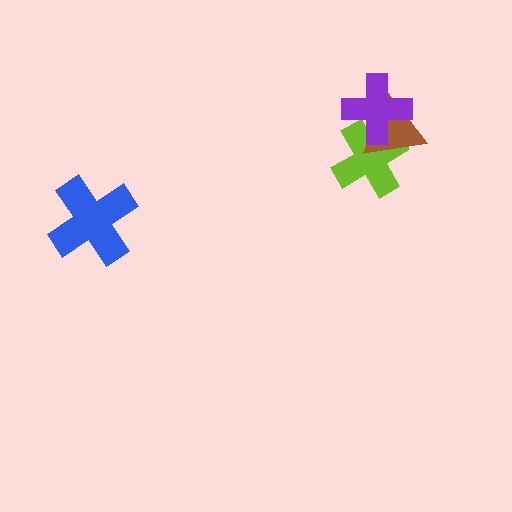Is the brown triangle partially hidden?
Yes, it is partially covered by another shape.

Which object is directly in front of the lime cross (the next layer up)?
The brown triangle is directly in front of the lime cross.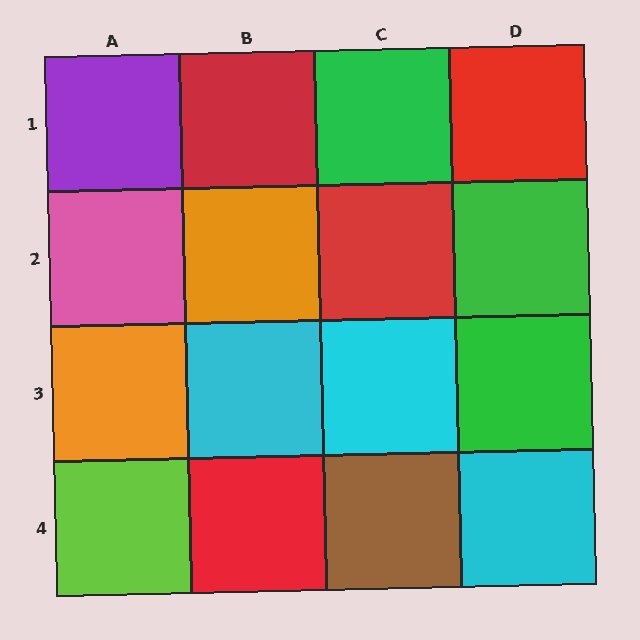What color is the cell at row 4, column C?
Brown.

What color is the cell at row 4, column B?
Red.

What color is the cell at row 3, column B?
Cyan.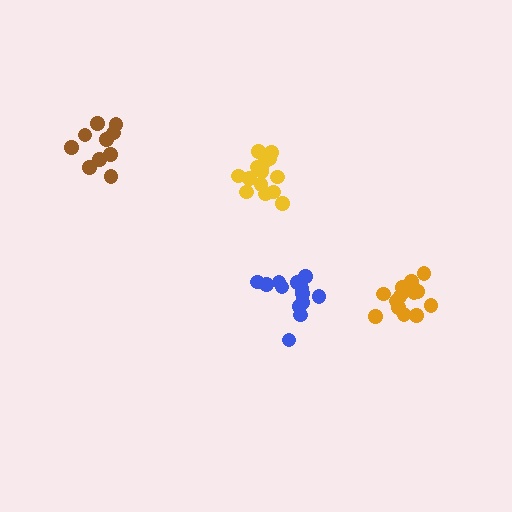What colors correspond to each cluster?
The clusters are colored: yellow, blue, brown, orange.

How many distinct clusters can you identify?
There are 4 distinct clusters.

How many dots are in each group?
Group 1: 15 dots, Group 2: 13 dots, Group 3: 10 dots, Group 4: 14 dots (52 total).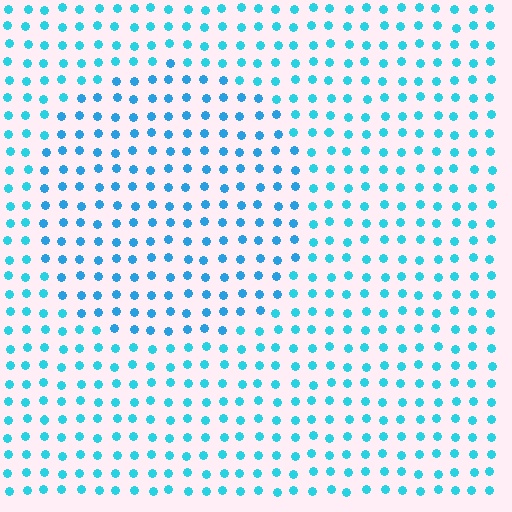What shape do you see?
I see a circle.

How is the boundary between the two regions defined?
The boundary is defined purely by a slight shift in hue (about 17 degrees). Spacing, size, and orientation are identical on both sides.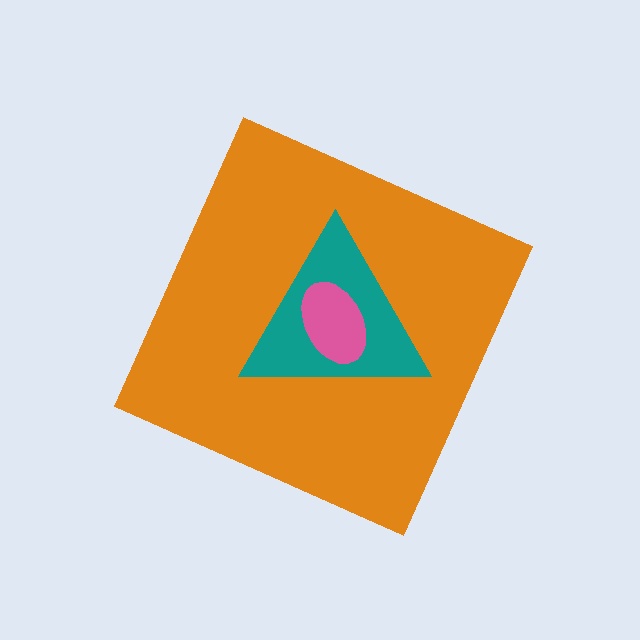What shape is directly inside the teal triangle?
The pink ellipse.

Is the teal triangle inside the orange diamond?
Yes.